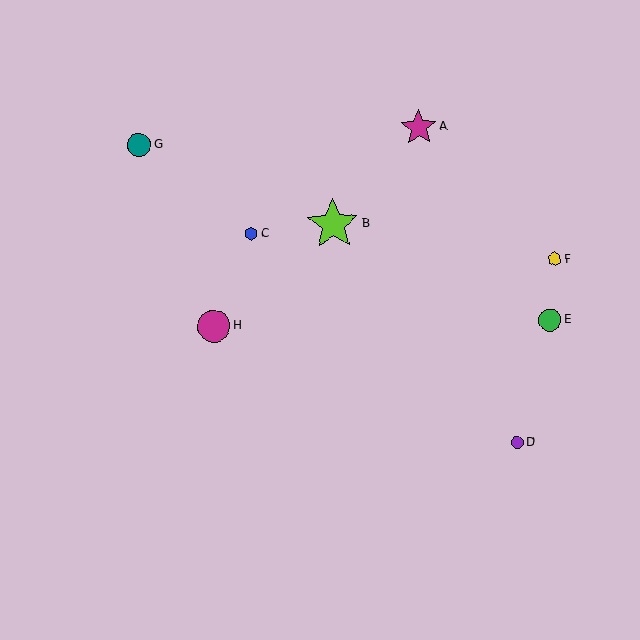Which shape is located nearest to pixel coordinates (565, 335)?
The green circle (labeled E) at (550, 320) is nearest to that location.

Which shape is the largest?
The lime star (labeled B) is the largest.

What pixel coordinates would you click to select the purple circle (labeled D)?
Click at (517, 442) to select the purple circle D.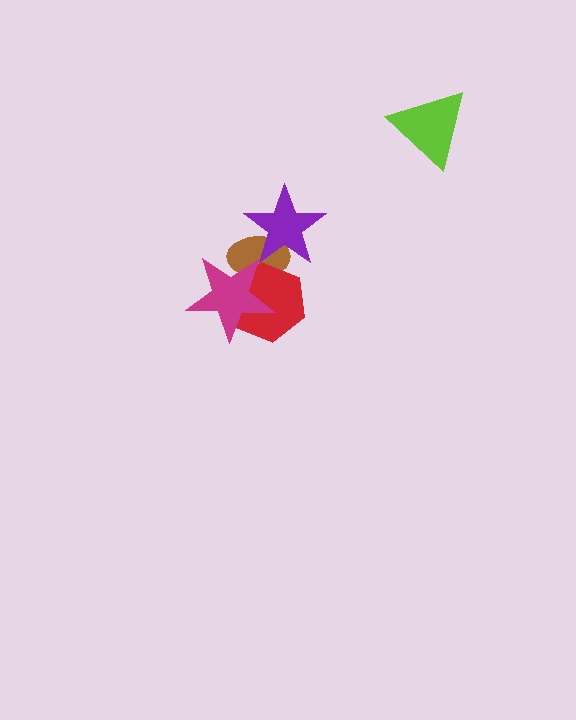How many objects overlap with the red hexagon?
2 objects overlap with the red hexagon.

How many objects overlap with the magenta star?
2 objects overlap with the magenta star.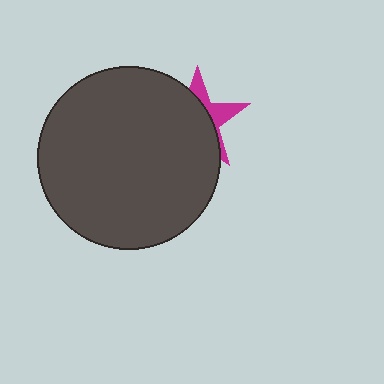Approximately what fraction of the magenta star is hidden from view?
Roughly 70% of the magenta star is hidden behind the dark gray circle.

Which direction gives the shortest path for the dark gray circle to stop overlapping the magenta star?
Moving left gives the shortest separation.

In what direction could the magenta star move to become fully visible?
The magenta star could move right. That would shift it out from behind the dark gray circle entirely.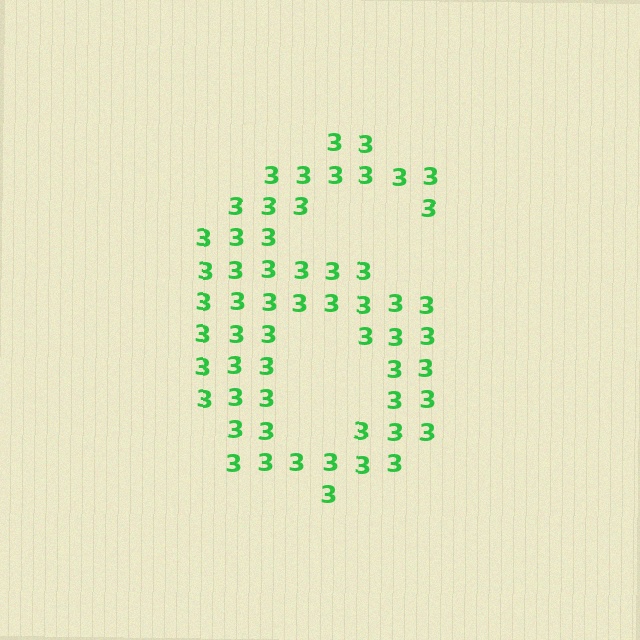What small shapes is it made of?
It is made of small digit 3's.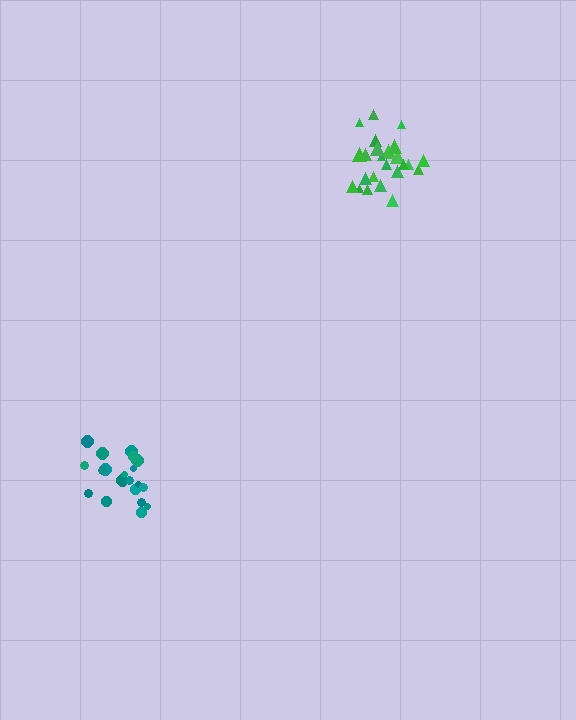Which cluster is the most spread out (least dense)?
Teal.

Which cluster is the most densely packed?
Green.